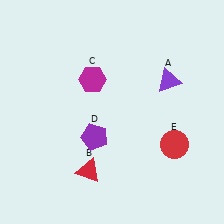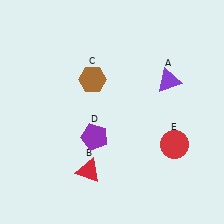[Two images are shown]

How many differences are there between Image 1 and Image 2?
There is 1 difference between the two images.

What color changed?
The hexagon (C) changed from magenta in Image 1 to brown in Image 2.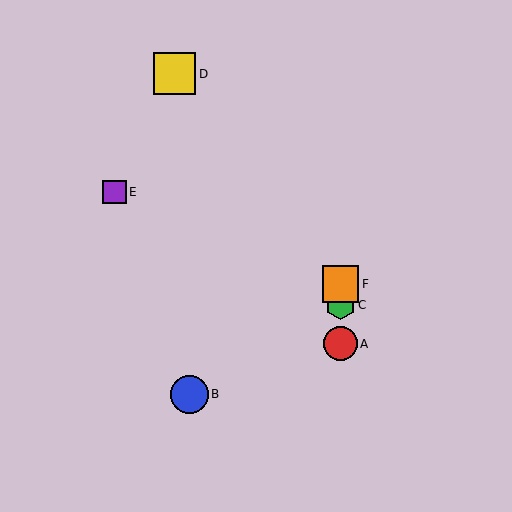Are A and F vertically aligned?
Yes, both are at x≈340.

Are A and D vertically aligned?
No, A is at x≈340 and D is at x≈175.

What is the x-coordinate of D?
Object D is at x≈175.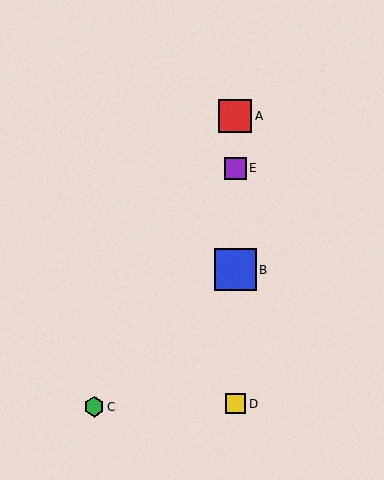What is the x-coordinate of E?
Object E is at x≈235.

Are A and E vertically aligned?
Yes, both are at x≈235.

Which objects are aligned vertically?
Objects A, B, D, E are aligned vertically.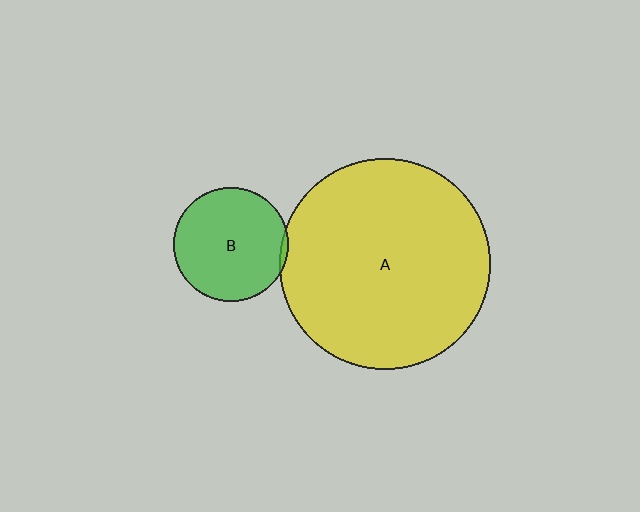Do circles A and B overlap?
Yes.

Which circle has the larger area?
Circle A (yellow).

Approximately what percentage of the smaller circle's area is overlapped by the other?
Approximately 5%.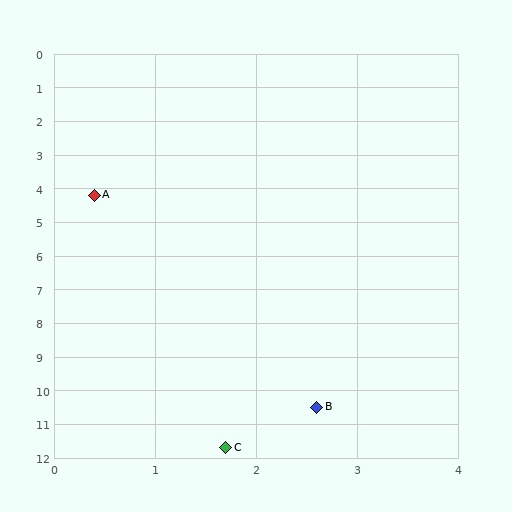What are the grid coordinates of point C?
Point C is at approximately (1.7, 11.7).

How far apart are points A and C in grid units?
Points A and C are about 7.6 grid units apart.